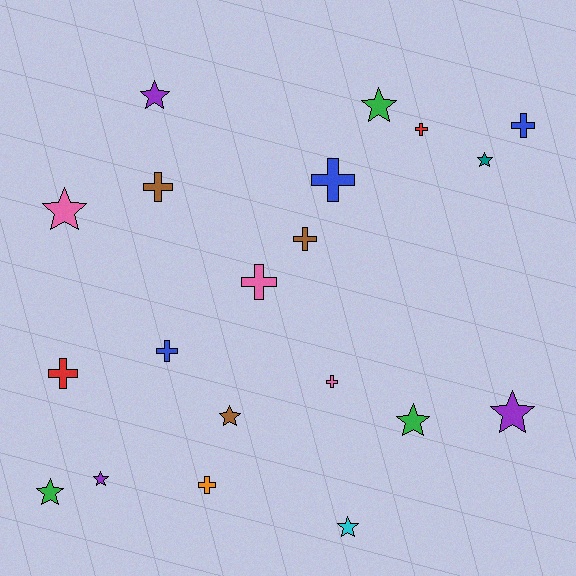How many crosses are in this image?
There are 10 crosses.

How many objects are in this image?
There are 20 objects.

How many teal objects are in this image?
There is 1 teal object.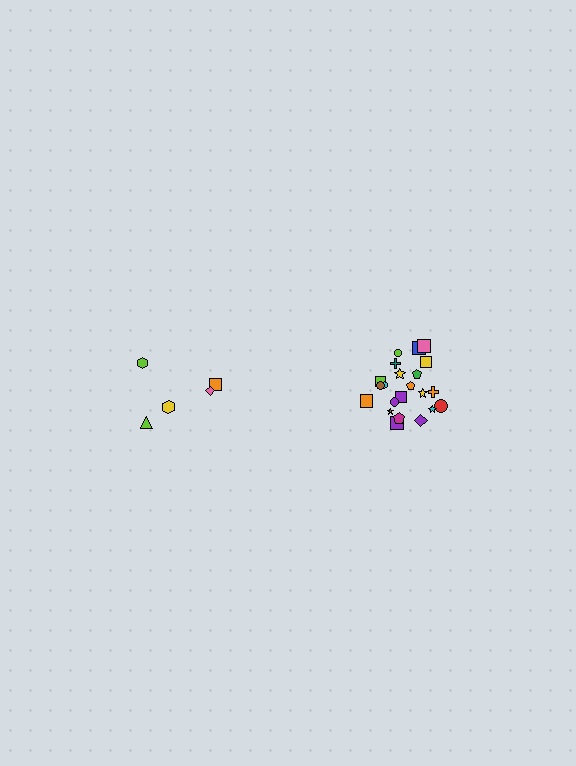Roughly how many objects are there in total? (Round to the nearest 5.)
Roughly 25 objects in total.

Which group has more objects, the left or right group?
The right group.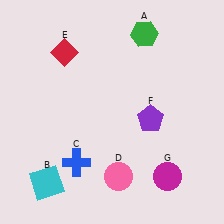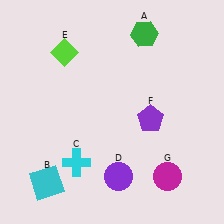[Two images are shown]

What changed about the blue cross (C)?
In Image 1, C is blue. In Image 2, it changed to cyan.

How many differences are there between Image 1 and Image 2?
There are 3 differences between the two images.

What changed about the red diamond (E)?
In Image 1, E is red. In Image 2, it changed to lime.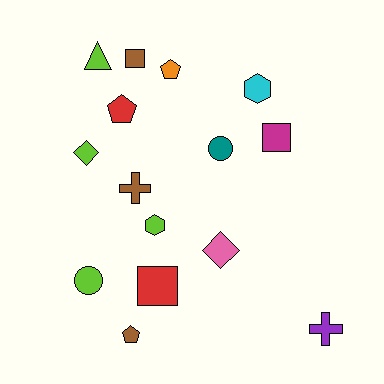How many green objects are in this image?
There are no green objects.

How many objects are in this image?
There are 15 objects.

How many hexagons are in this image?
There are 2 hexagons.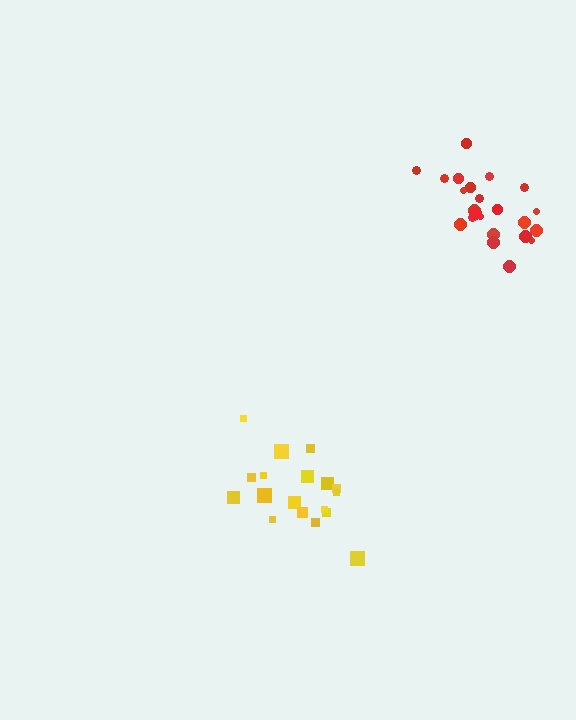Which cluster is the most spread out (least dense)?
Yellow.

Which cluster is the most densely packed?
Red.